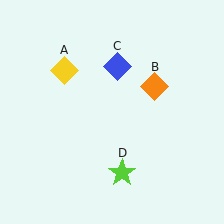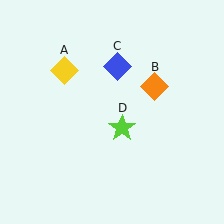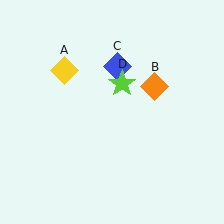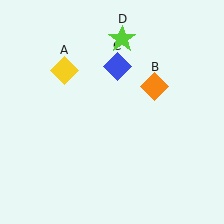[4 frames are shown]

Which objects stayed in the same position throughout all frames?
Yellow diamond (object A) and orange diamond (object B) and blue diamond (object C) remained stationary.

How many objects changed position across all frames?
1 object changed position: lime star (object D).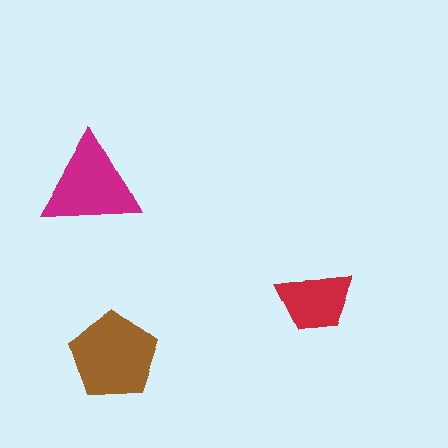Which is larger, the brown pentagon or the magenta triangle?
The brown pentagon.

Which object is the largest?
The brown pentagon.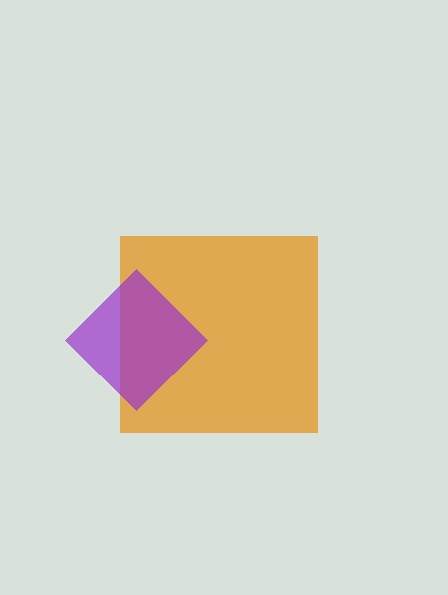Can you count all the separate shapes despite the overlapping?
Yes, there are 2 separate shapes.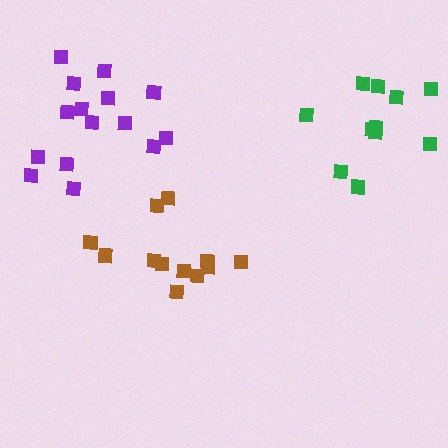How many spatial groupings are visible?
There are 3 spatial groupings.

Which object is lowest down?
The brown cluster is bottommost.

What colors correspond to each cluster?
The clusters are colored: green, brown, purple.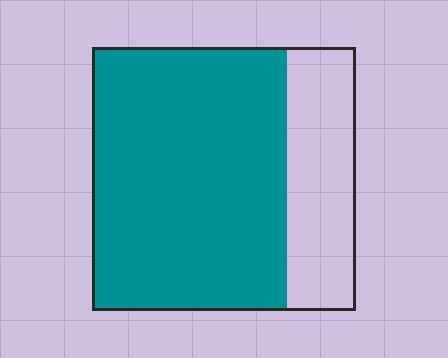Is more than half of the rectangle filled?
Yes.